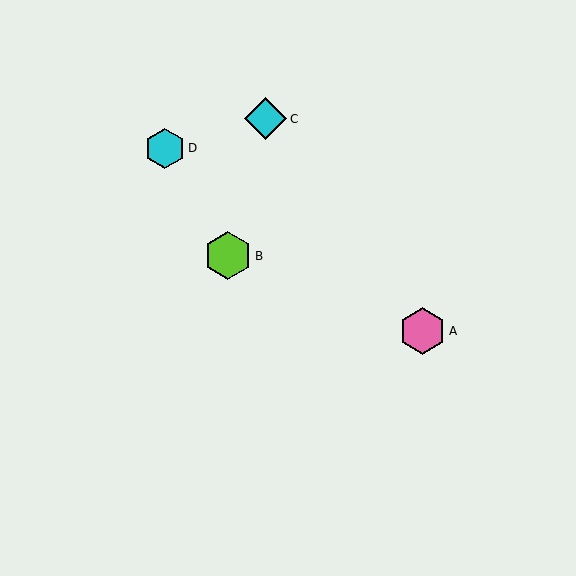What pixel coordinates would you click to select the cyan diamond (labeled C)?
Click at (266, 119) to select the cyan diamond C.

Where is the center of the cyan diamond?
The center of the cyan diamond is at (266, 119).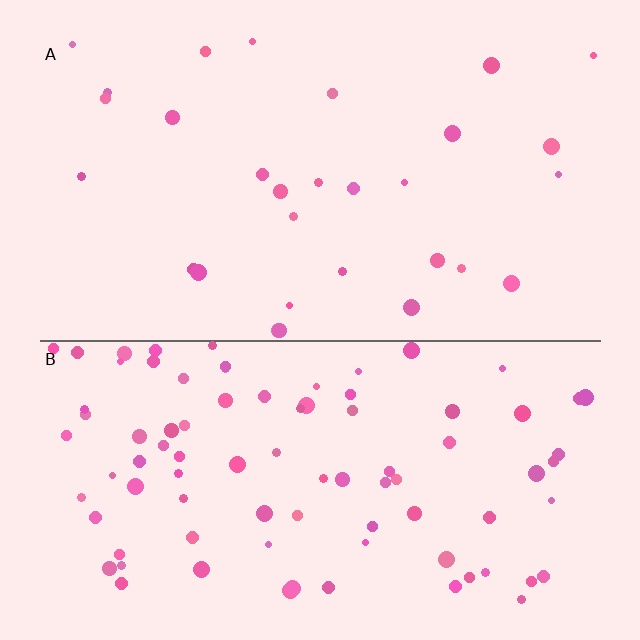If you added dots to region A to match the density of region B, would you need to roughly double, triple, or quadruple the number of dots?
Approximately triple.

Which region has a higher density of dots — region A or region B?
B (the bottom).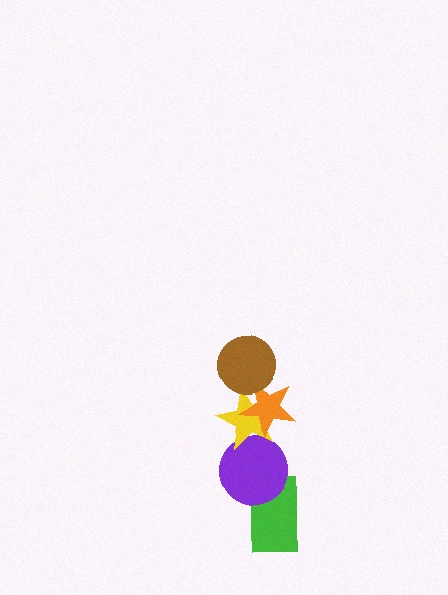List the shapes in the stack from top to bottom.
From top to bottom: the brown circle, the orange star, the yellow star, the purple circle, the green rectangle.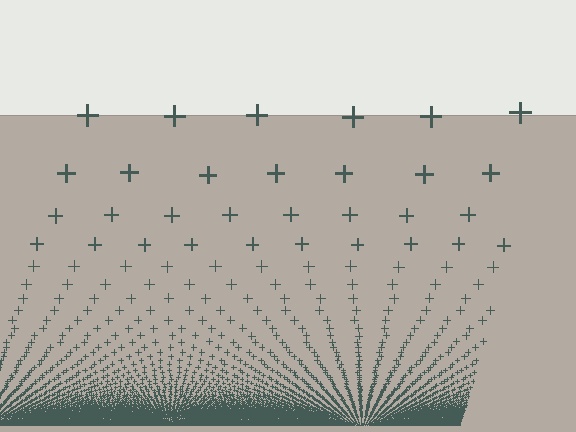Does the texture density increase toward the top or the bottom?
Density increases toward the bottom.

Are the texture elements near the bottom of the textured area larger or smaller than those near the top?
Smaller. The gradient is inverted — elements near the bottom are smaller and denser.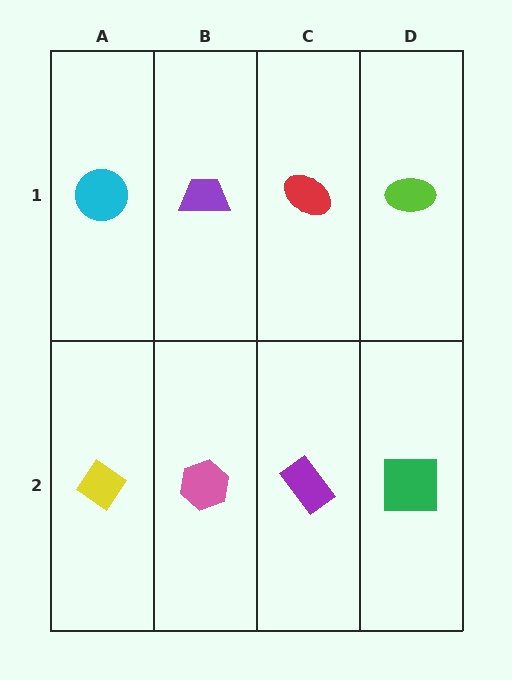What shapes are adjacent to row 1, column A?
A yellow diamond (row 2, column A), a purple trapezoid (row 1, column B).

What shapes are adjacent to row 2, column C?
A red ellipse (row 1, column C), a pink hexagon (row 2, column B), a green square (row 2, column D).